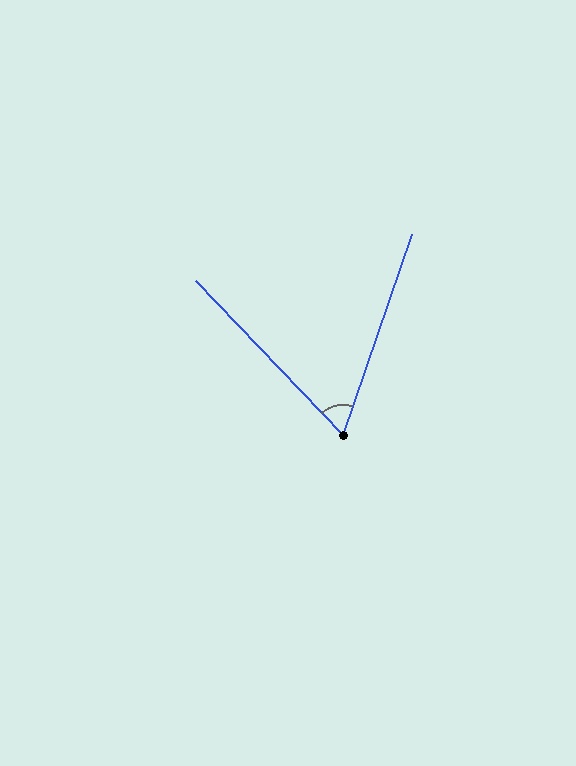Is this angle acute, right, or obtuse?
It is acute.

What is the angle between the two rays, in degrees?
Approximately 62 degrees.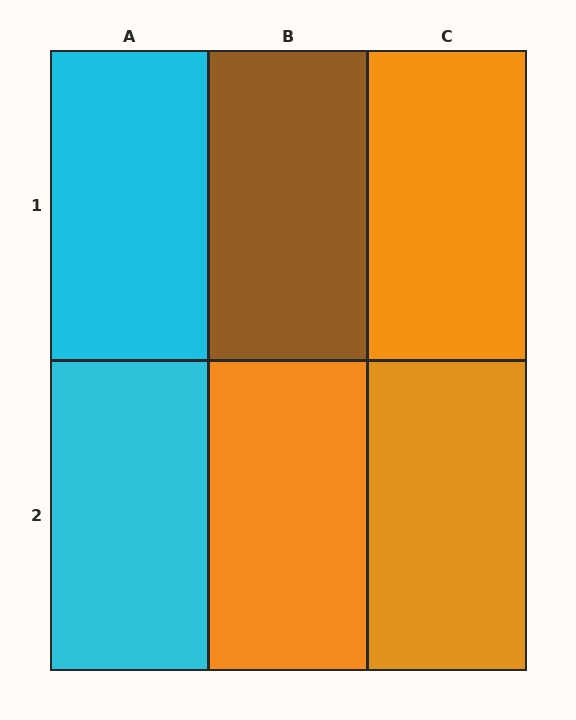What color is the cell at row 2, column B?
Orange.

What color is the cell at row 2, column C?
Orange.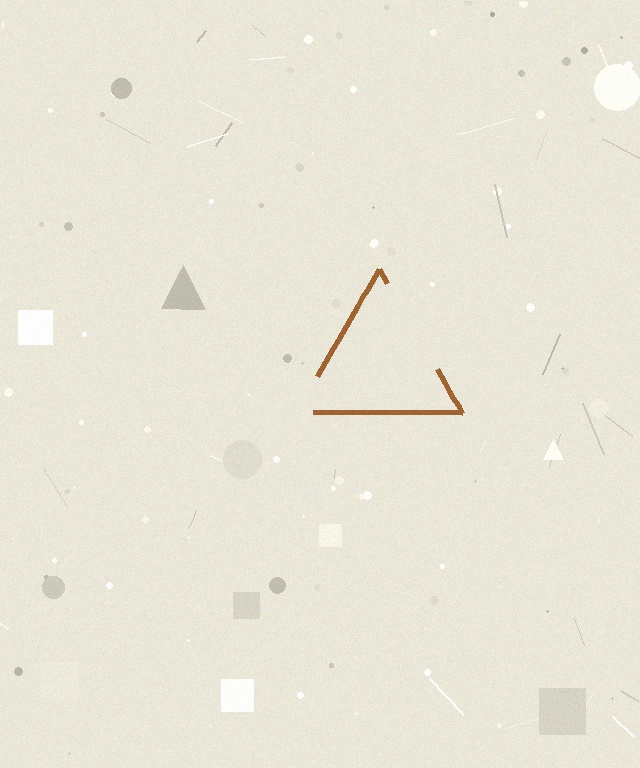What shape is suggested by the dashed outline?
The dashed outline suggests a triangle.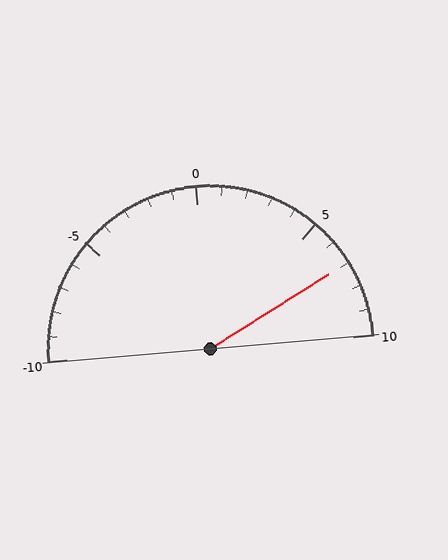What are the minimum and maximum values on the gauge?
The gauge ranges from -10 to 10.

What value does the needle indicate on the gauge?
The needle indicates approximately 7.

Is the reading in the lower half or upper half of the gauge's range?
The reading is in the upper half of the range (-10 to 10).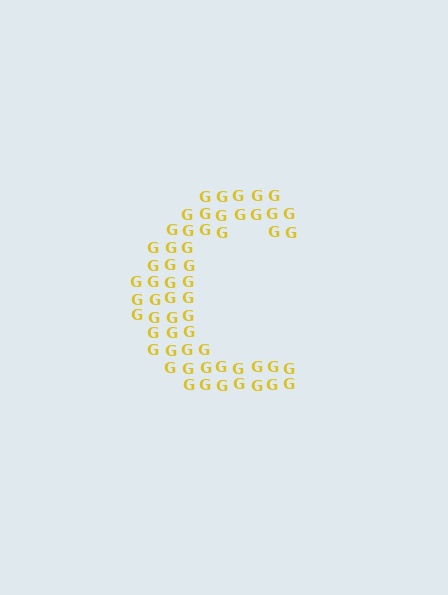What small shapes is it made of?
It is made of small letter G's.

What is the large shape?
The large shape is the letter C.